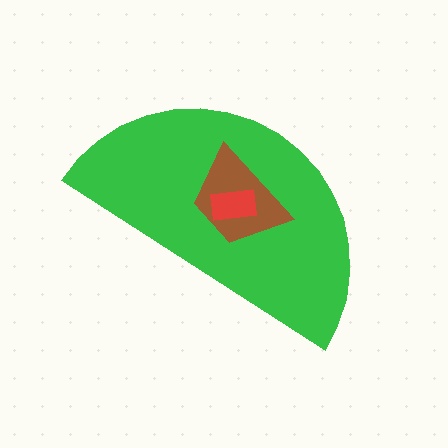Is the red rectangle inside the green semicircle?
Yes.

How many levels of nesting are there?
3.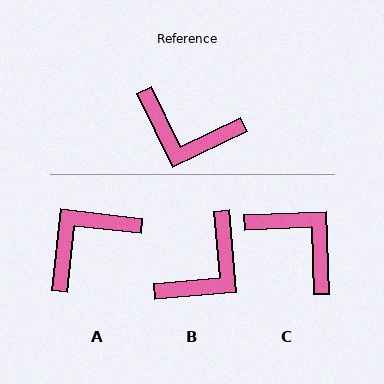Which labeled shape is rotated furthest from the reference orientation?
C, about 156 degrees away.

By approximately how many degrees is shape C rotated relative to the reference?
Approximately 156 degrees counter-clockwise.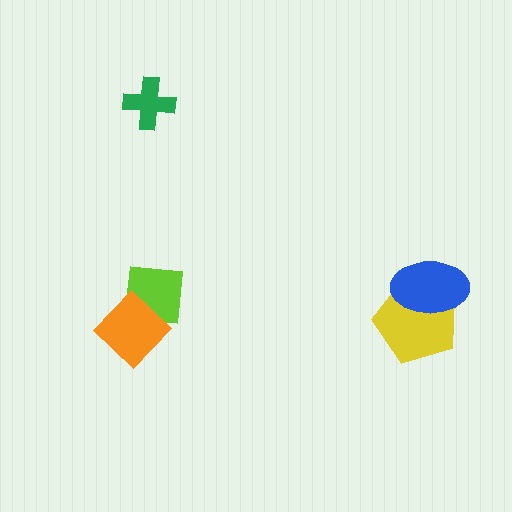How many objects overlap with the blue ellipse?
1 object overlaps with the blue ellipse.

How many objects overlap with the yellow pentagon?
1 object overlaps with the yellow pentagon.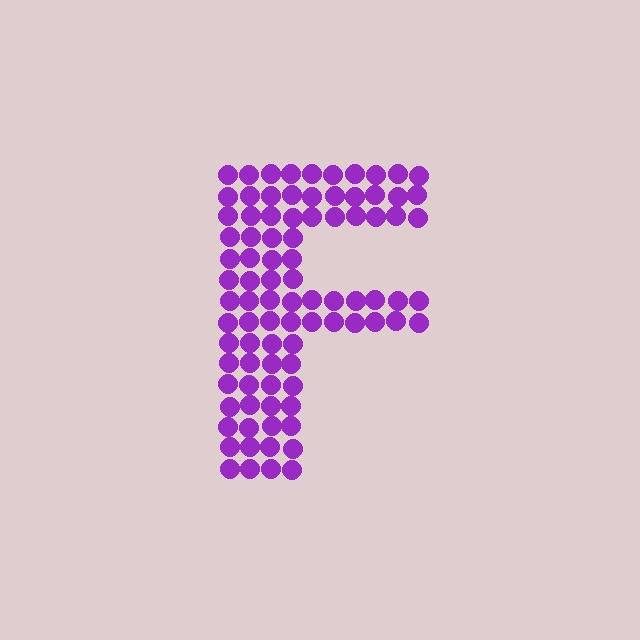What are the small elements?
The small elements are circles.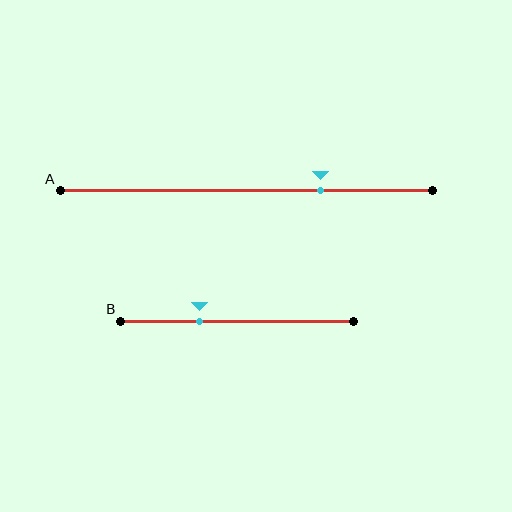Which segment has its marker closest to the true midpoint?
Segment B has its marker closest to the true midpoint.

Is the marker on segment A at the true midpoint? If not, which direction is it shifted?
No, the marker on segment A is shifted to the right by about 20% of the segment length.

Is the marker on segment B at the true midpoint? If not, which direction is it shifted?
No, the marker on segment B is shifted to the left by about 16% of the segment length.